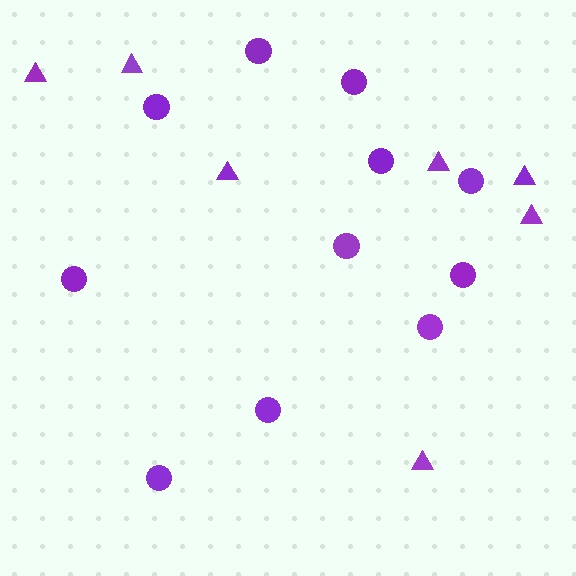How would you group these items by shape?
There are 2 groups: one group of triangles (7) and one group of circles (11).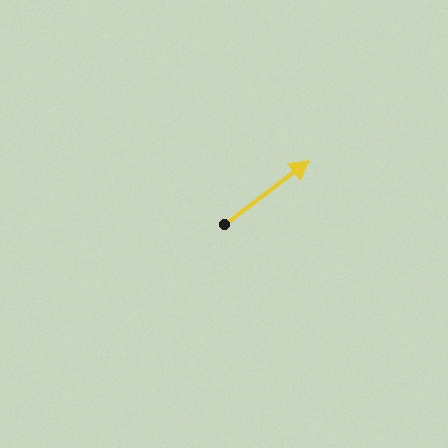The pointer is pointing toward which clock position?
Roughly 2 o'clock.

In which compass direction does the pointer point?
Northeast.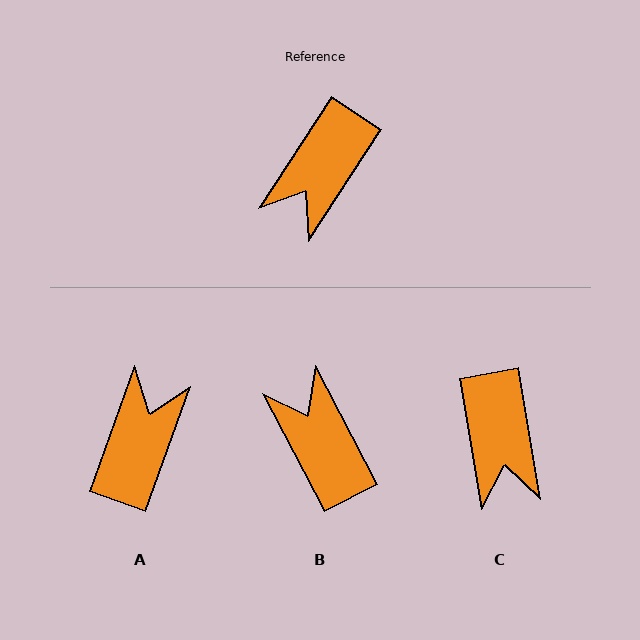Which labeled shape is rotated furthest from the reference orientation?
A, about 167 degrees away.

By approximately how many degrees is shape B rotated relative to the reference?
Approximately 119 degrees clockwise.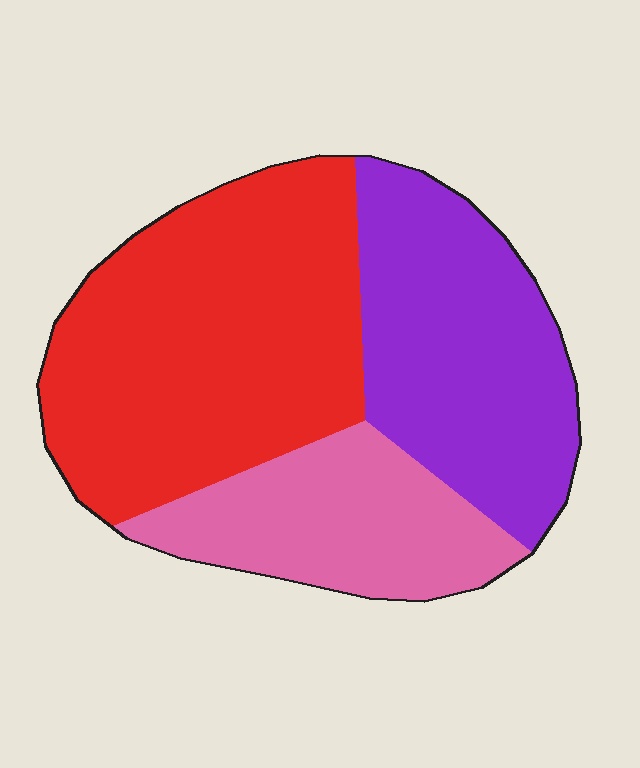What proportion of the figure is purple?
Purple covers about 30% of the figure.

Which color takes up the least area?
Pink, at roughly 20%.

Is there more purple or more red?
Red.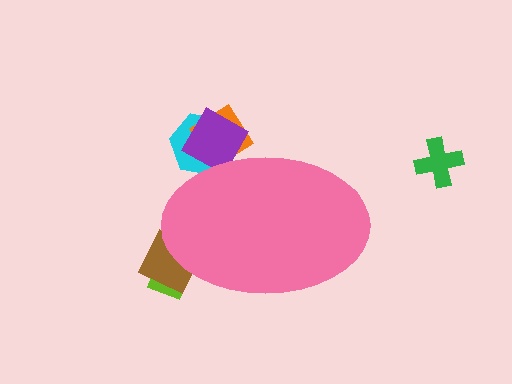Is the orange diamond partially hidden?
Yes, the orange diamond is partially hidden behind the pink ellipse.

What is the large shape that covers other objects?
A pink ellipse.